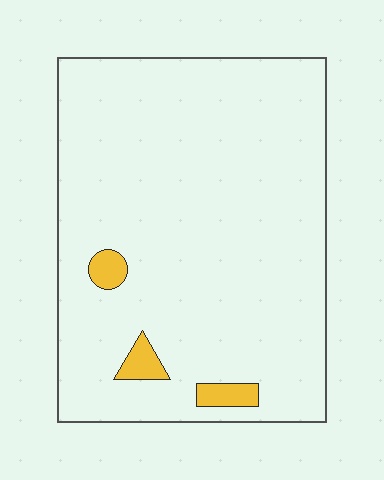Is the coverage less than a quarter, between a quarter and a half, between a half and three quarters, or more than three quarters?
Less than a quarter.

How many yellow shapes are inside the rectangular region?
3.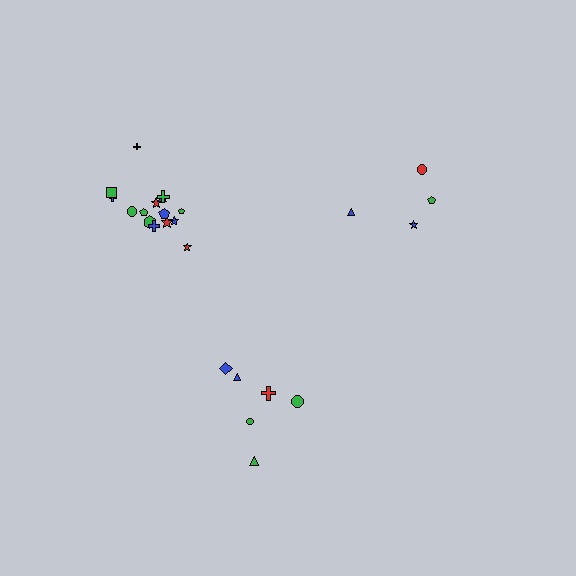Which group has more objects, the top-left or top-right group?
The top-left group.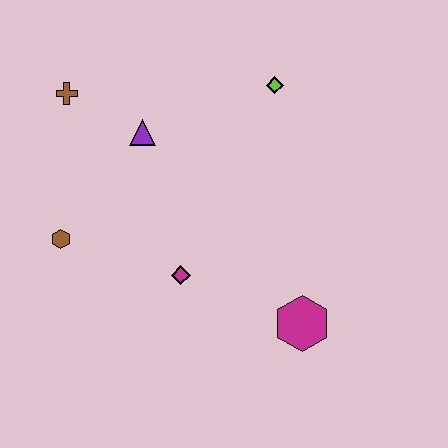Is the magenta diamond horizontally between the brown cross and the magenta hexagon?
Yes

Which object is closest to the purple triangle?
The brown cross is closest to the purple triangle.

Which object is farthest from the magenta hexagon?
The brown cross is farthest from the magenta hexagon.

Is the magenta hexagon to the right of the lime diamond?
Yes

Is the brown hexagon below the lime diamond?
Yes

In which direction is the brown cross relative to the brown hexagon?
The brown cross is above the brown hexagon.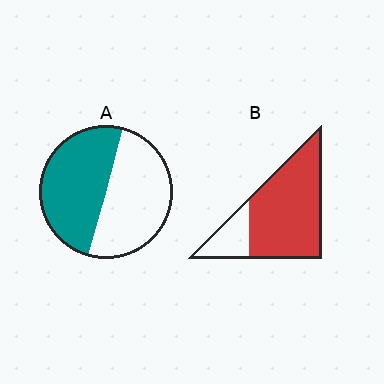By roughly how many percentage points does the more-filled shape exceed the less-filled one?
By roughly 30 percentage points (B over A).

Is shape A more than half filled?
Roughly half.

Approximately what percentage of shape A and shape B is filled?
A is approximately 50% and B is approximately 80%.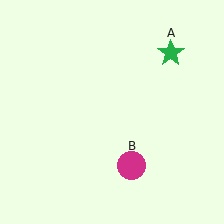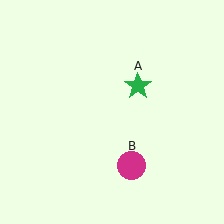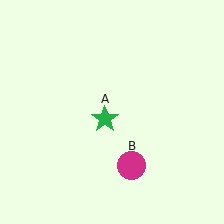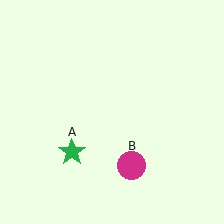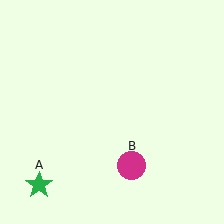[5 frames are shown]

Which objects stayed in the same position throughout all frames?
Magenta circle (object B) remained stationary.